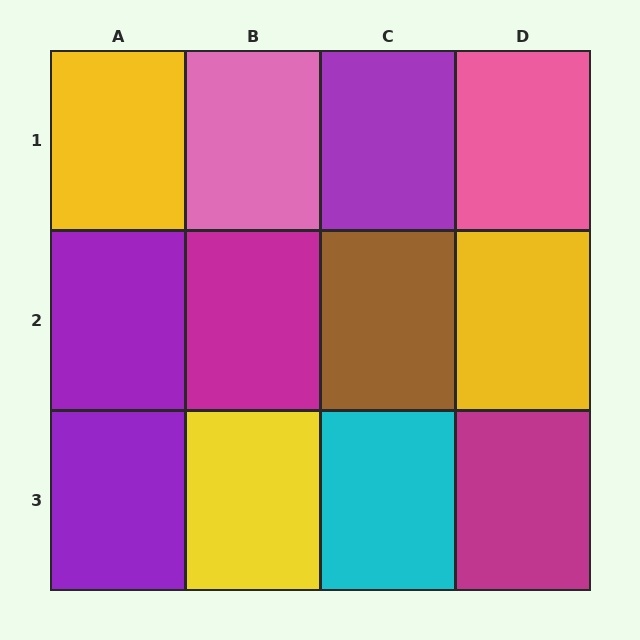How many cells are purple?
3 cells are purple.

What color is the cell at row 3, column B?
Yellow.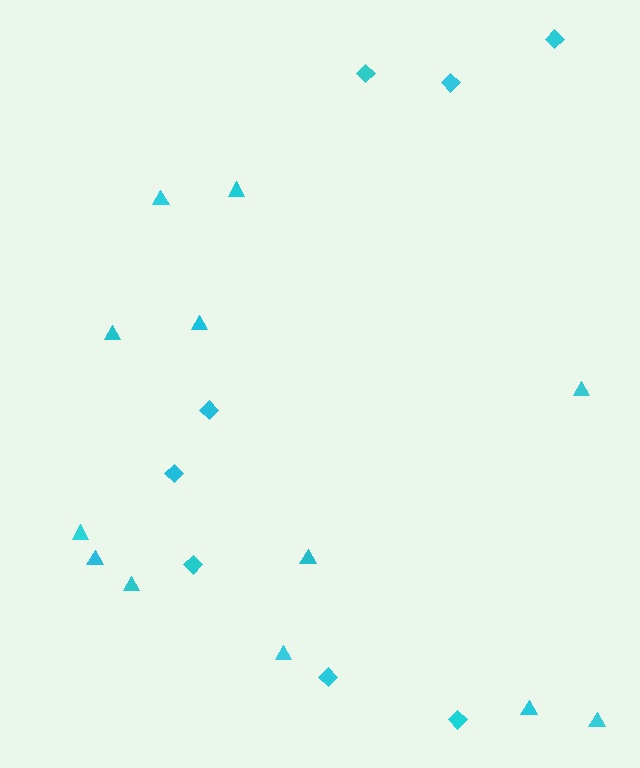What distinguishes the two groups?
There are 2 groups: one group of triangles (12) and one group of diamonds (8).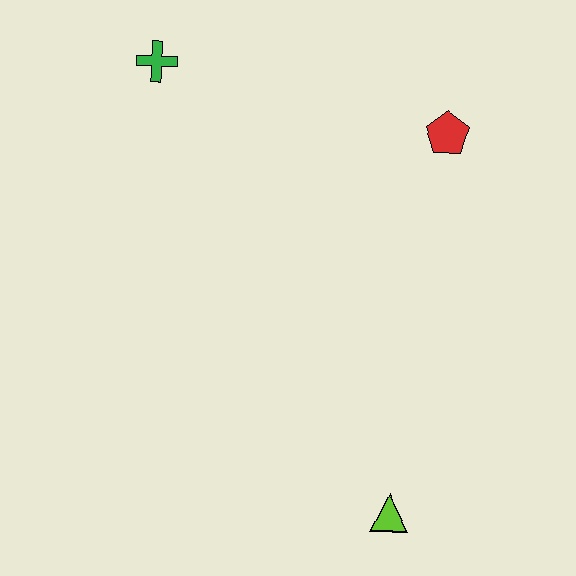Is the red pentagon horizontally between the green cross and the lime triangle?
No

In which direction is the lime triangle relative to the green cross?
The lime triangle is below the green cross.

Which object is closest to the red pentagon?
The green cross is closest to the red pentagon.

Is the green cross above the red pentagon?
Yes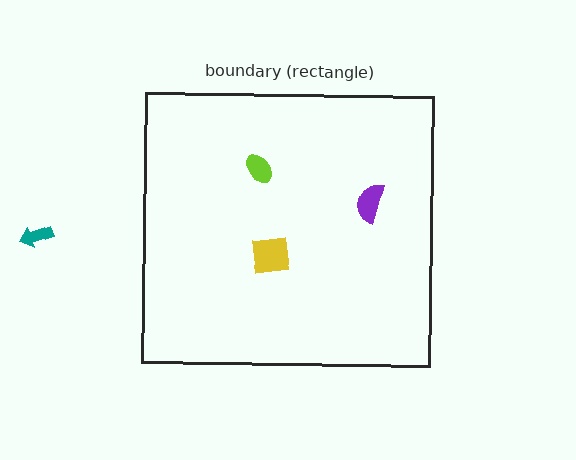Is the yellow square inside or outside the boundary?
Inside.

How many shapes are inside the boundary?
3 inside, 1 outside.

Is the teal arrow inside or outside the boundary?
Outside.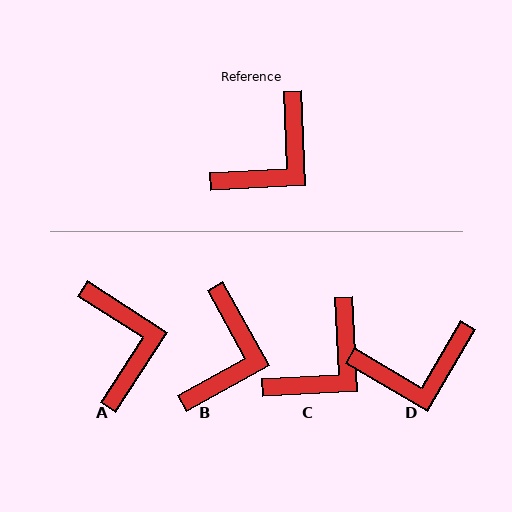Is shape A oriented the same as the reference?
No, it is off by about 54 degrees.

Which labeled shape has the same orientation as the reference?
C.